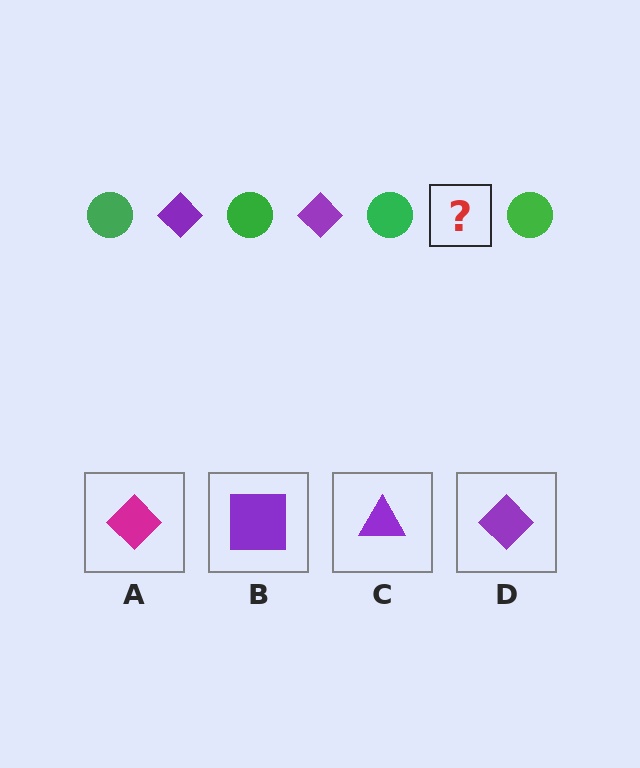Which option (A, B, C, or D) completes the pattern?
D.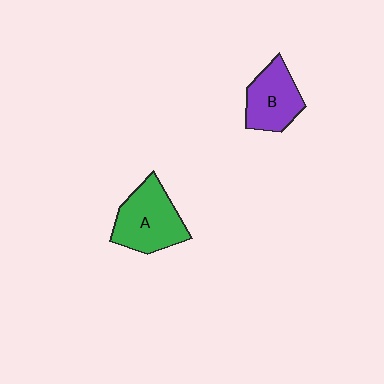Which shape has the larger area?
Shape A (green).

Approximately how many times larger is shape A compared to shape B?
Approximately 1.3 times.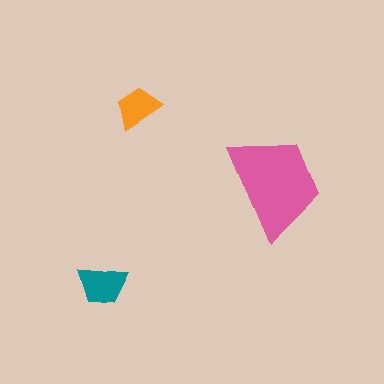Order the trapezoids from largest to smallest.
the pink one, the teal one, the orange one.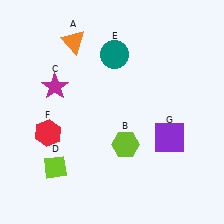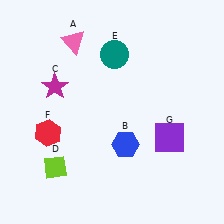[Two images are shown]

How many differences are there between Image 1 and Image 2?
There are 2 differences between the two images.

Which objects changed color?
A changed from orange to pink. B changed from lime to blue.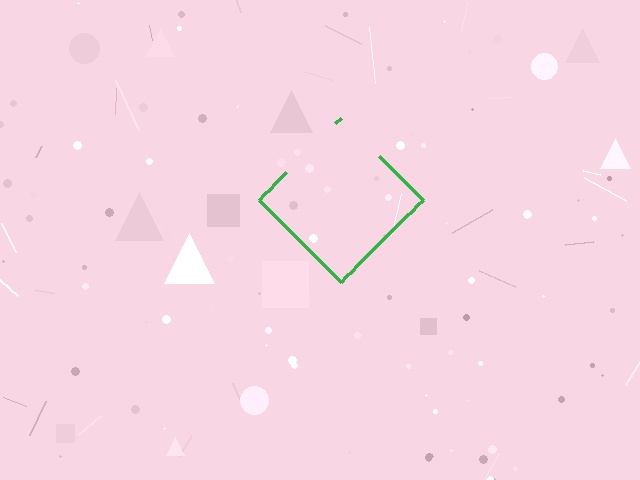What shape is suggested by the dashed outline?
The dashed outline suggests a diamond.